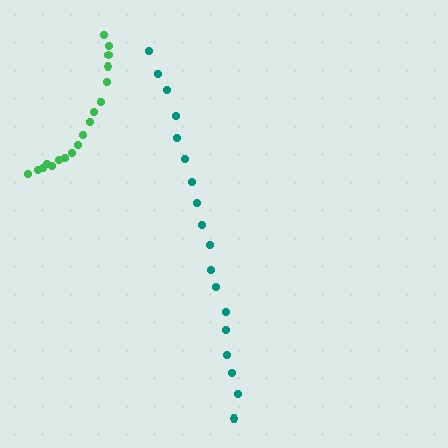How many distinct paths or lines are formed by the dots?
There are 2 distinct paths.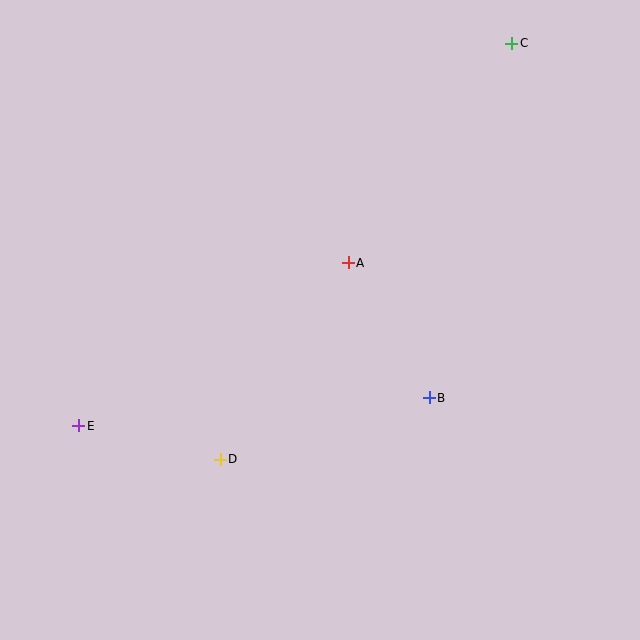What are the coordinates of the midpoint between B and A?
The midpoint between B and A is at (389, 330).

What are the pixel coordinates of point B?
Point B is at (429, 398).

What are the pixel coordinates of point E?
Point E is at (79, 426).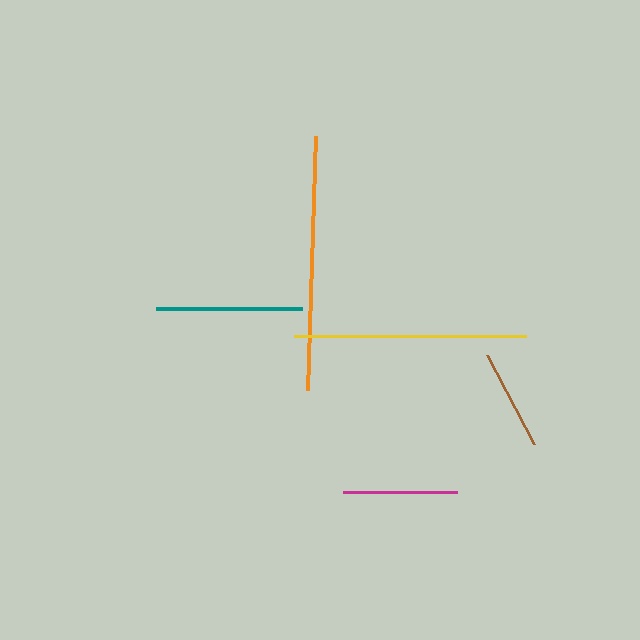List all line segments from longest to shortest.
From longest to shortest: orange, yellow, teal, magenta, brown.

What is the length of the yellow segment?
The yellow segment is approximately 232 pixels long.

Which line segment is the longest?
The orange line is the longest at approximately 254 pixels.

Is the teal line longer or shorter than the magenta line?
The teal line is longer than the magenta line.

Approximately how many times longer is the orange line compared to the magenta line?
The orange line is approximately 2.2 times the length of the magenta line.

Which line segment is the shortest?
The brown line is the shortest at approximately 101 pixels.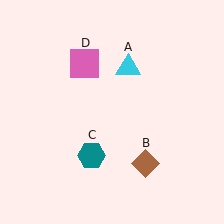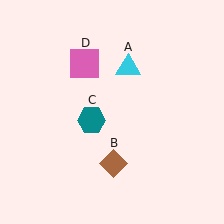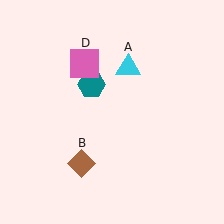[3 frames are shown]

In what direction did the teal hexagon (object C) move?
The teal hexagon (object C) moved up.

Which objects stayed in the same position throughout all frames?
Cyan triangle (object A) and pink square (object D) remained stationary.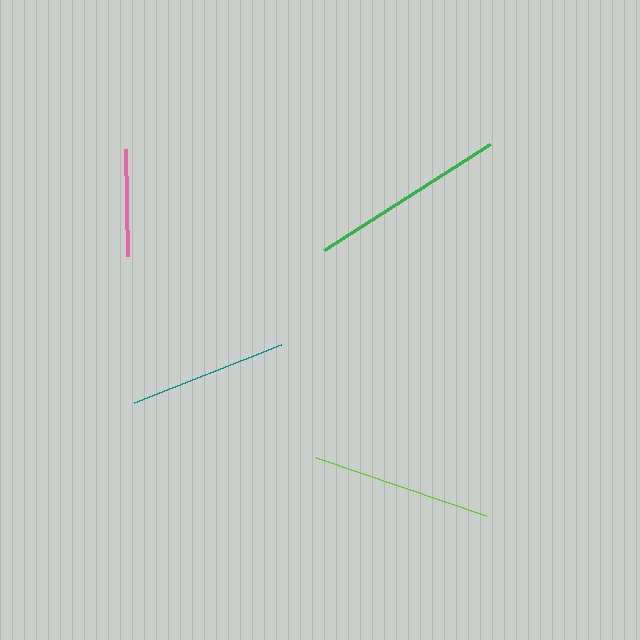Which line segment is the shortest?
The pink line is the shortest at approximately 107 pixels.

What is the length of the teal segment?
The teal segment is approximately 158 pixels long.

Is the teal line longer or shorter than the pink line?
The teal line is longer than the pink line.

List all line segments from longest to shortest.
From longest to shortest: green, lime, teal, pink.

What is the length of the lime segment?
The lime segment is approximately 180 pixels long.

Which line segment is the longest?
The green line is the longest at approximately 197 pixels.